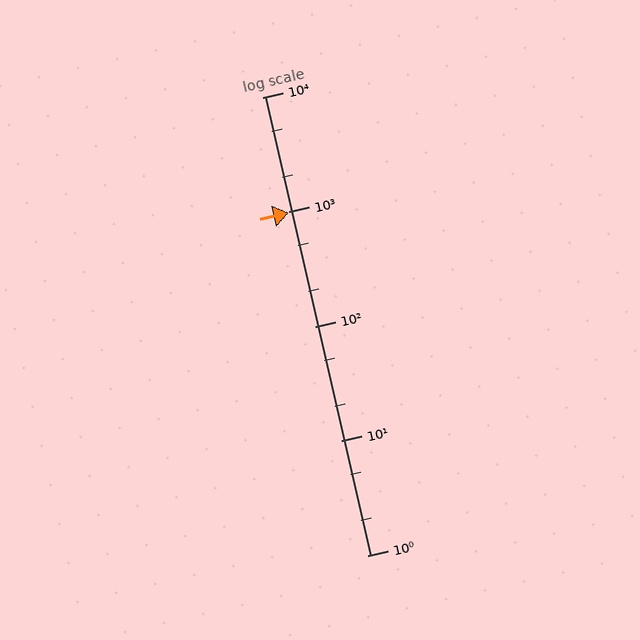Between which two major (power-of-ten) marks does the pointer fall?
The pointer is between 100 and 1000.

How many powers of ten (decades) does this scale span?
The scale spans 4 decades, from 1 to 10000.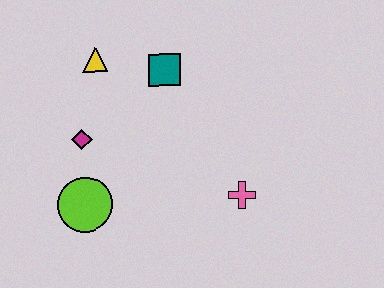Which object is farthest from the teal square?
The lime circle is farthest from the teal square.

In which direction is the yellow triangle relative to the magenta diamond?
The yellow triangle is above the magenta diamond.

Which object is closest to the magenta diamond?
The lime circle is closest to the magenta diamond.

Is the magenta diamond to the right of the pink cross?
No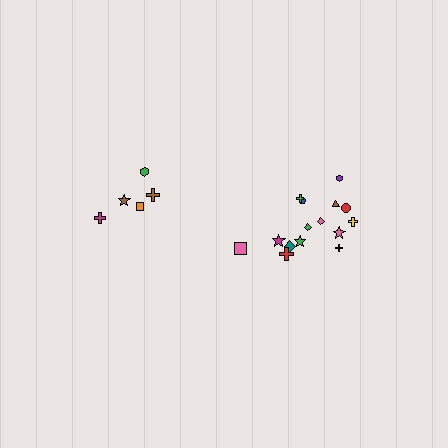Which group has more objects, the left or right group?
The right group.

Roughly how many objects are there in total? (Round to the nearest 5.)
Roughly 20 objects in total.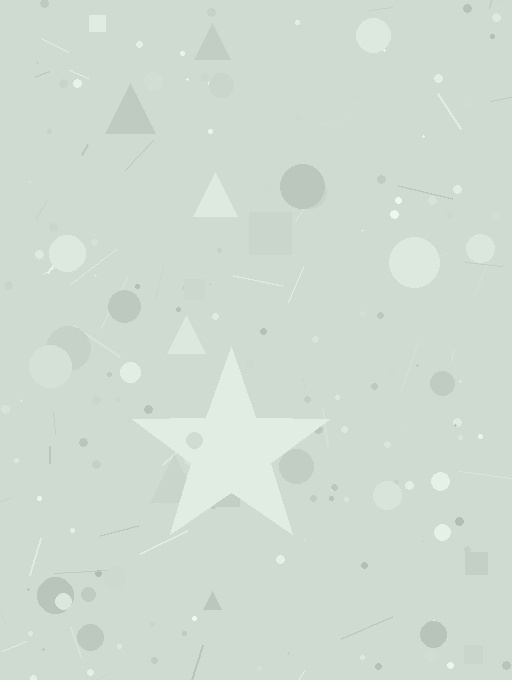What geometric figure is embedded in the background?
A star is embedded in the background.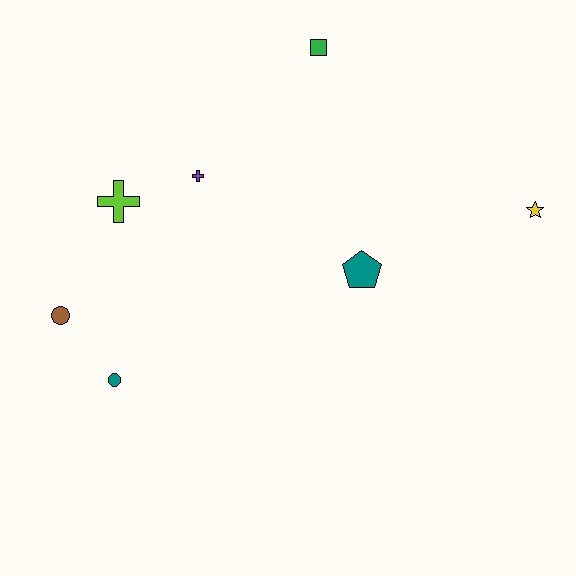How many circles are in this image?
There are 2 circles.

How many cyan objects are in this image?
There are no cyan objects.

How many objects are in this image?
There are 7 objects.